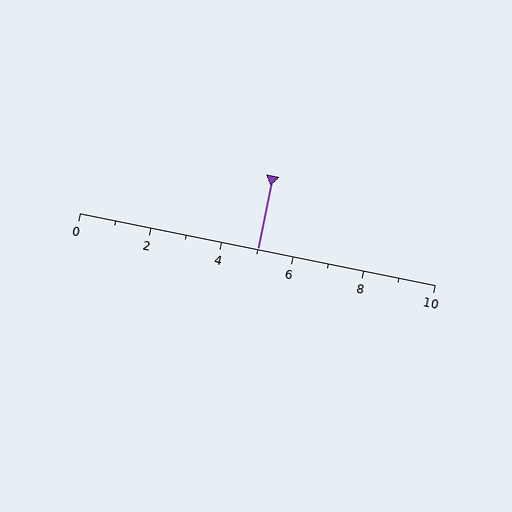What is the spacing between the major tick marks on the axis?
The major ticks are spaced 2 apart.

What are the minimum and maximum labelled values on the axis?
The axis runs from 0 to 10.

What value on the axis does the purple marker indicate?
The marker indicates approximately 5.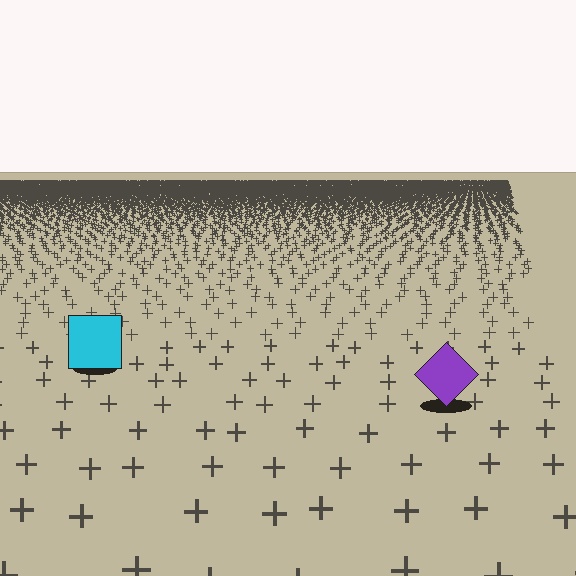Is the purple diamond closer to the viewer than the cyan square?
Yes. The purple diamond is closer — you can tell from the texture gradient: the ground texture is coarser near it.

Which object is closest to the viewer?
The purple diamond is closest. The texture marks near it are larger and more spread out.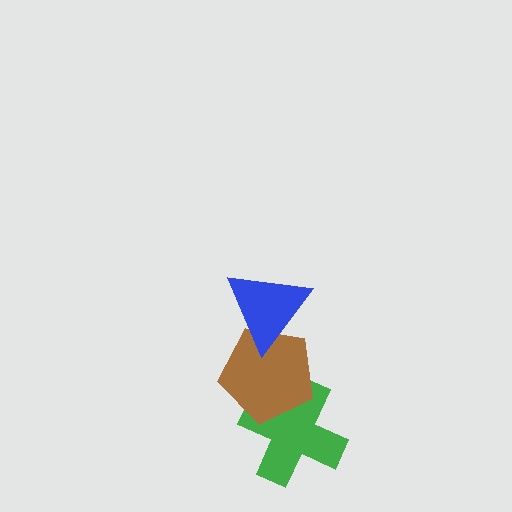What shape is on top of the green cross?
The brown pentagon is on top of the green cross.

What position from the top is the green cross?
The green cross is 3rd from the top.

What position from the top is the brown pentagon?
The brown pentagon is 2nd from the top.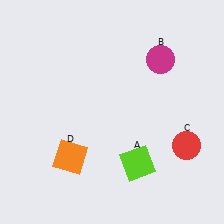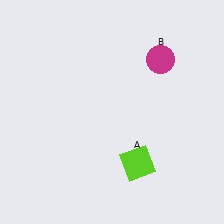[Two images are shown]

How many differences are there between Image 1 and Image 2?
There are 2 differences between the two images.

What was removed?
The red circle (C), the orange square (D) were removed in Image 2.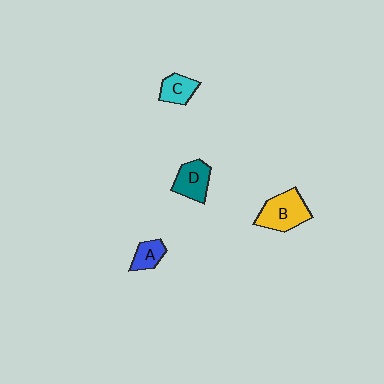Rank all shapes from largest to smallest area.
From largest to smallest: B (yellow), D (teal), C (cyan), A (blue).